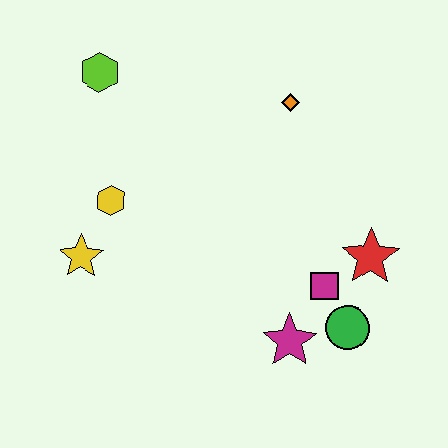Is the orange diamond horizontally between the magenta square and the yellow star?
Yes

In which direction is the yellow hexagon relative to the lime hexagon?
The yellow hexagon is below the lime hexagon.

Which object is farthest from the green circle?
The lime hexagon is farthest from the green circle.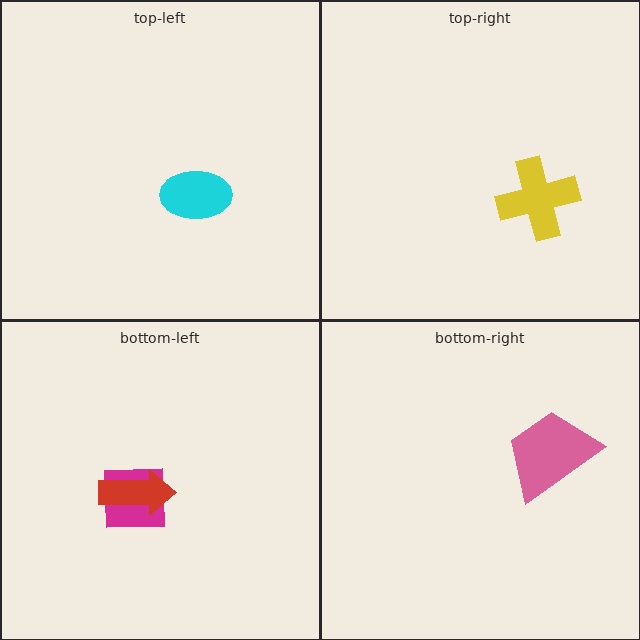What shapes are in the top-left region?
The cyan ellipse.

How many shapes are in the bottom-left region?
2.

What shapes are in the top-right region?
The yellow cross.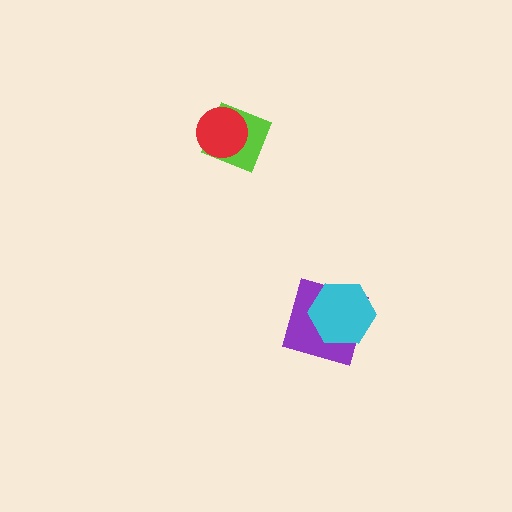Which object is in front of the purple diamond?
The cyan hexagon is in front of the purple diamond.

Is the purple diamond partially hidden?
Yes, it is partially covered by another shape.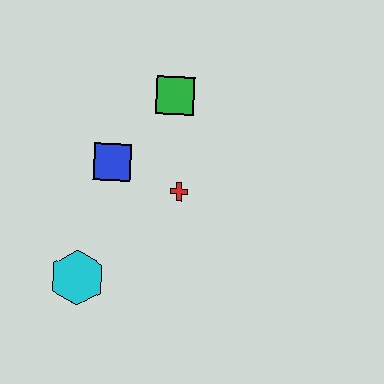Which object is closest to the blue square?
The red cross is closest to the blue square.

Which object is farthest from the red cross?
The cyan hexagon is farthest from the red cross.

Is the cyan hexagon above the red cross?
No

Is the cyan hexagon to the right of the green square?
No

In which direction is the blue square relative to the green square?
The blue square is below the green square.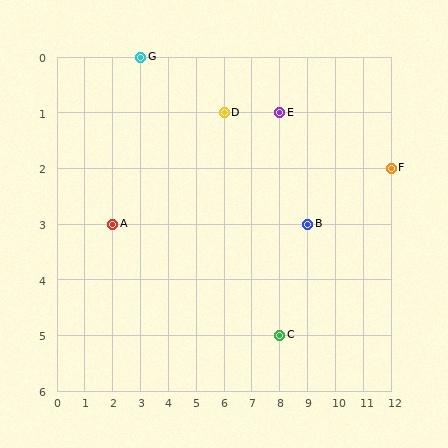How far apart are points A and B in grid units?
Points A and B are 7 columns apart.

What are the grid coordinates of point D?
Point D is at grid coordinates (6, 1).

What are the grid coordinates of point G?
Point G is at grid coordinates (3, 0).